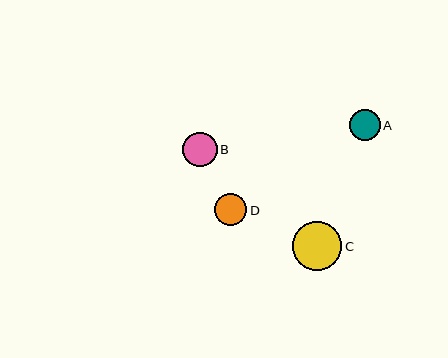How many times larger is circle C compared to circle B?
Circle C is approximately 1.4 times the size of circle B.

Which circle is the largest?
Circle C is the largest with a size of approximately 49 pixels.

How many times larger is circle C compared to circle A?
Circle C is approximately 1.6 times the size of circle A.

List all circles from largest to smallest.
From largest to smallest: C, B, D, A.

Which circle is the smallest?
Circle A is the smallest with a size of approximately 30 pixels.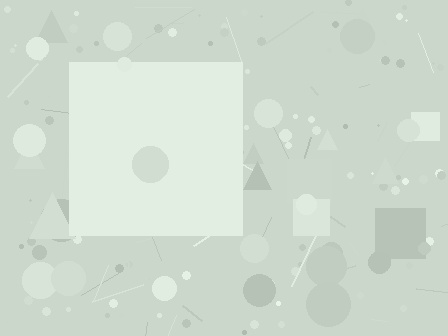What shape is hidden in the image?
A square is hidden in the image.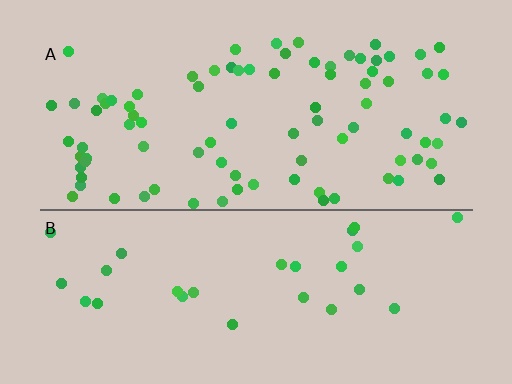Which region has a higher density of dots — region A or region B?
A (the top).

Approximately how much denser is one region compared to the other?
Approximately 3.1× — region A over region B.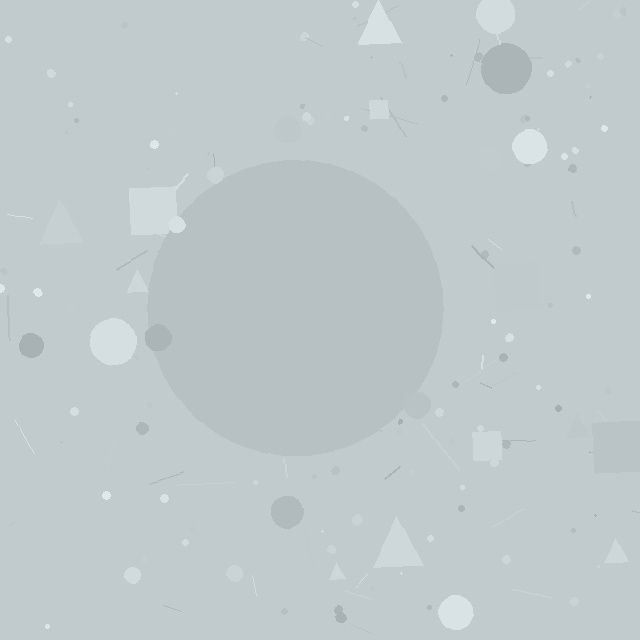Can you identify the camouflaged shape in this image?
The camouflaged shape is a circle.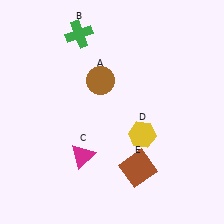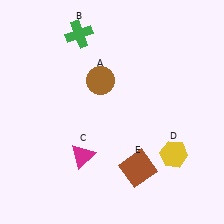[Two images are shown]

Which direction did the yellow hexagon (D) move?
The yellow hexagon (D) moved right.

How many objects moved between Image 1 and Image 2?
1 object moved between the two images.